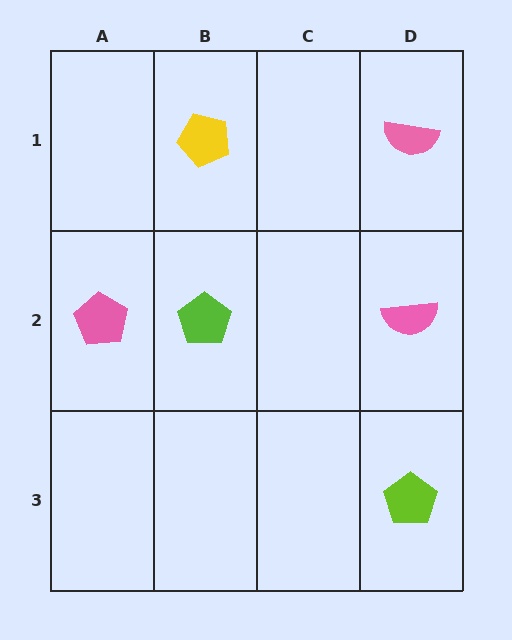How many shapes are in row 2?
3 shapes.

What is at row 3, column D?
A lime pentagon.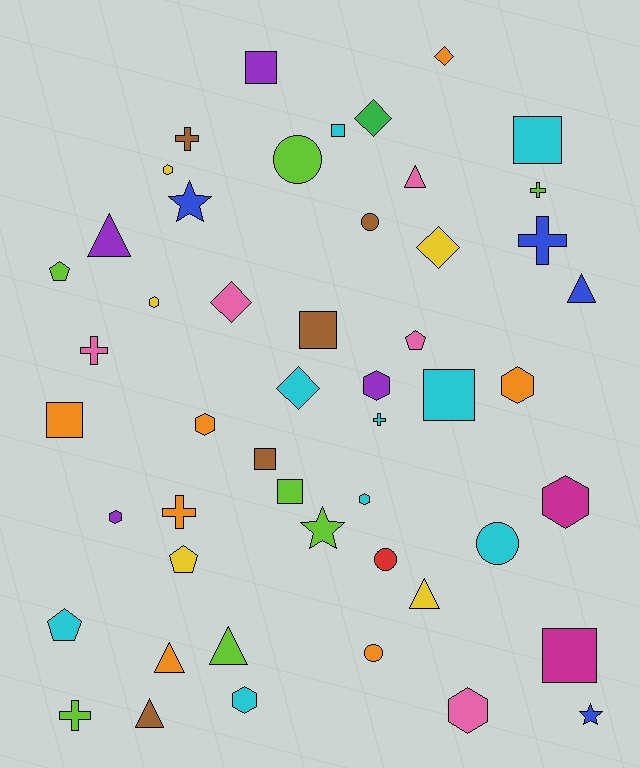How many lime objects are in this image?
There are 7 lime objects.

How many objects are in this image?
There are 50 objects.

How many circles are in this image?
There are 5 circles.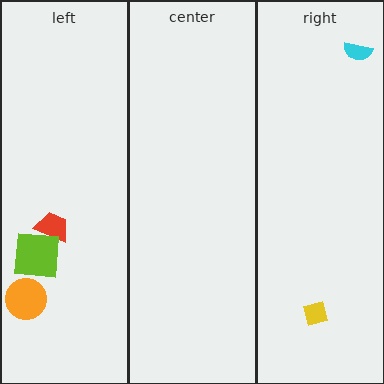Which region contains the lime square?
The left region.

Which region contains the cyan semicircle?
The right region.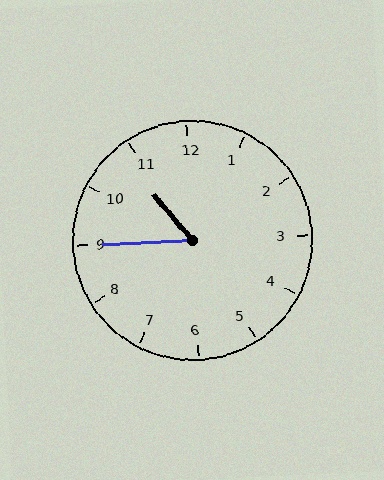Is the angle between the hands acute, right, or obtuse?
It is acute.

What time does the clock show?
10:45.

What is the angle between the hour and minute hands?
Approximately 52 degrees.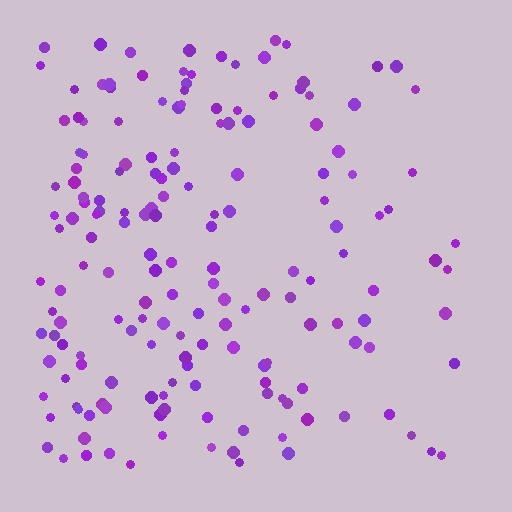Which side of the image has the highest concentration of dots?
The left.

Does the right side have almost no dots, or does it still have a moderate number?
Still a moderate number, just noticeably fewer than the left.